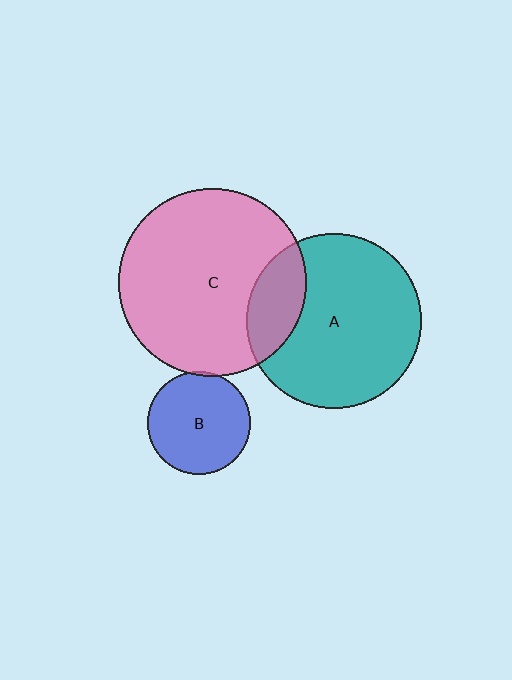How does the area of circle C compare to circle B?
Approximately 3.3 times.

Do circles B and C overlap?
Yes.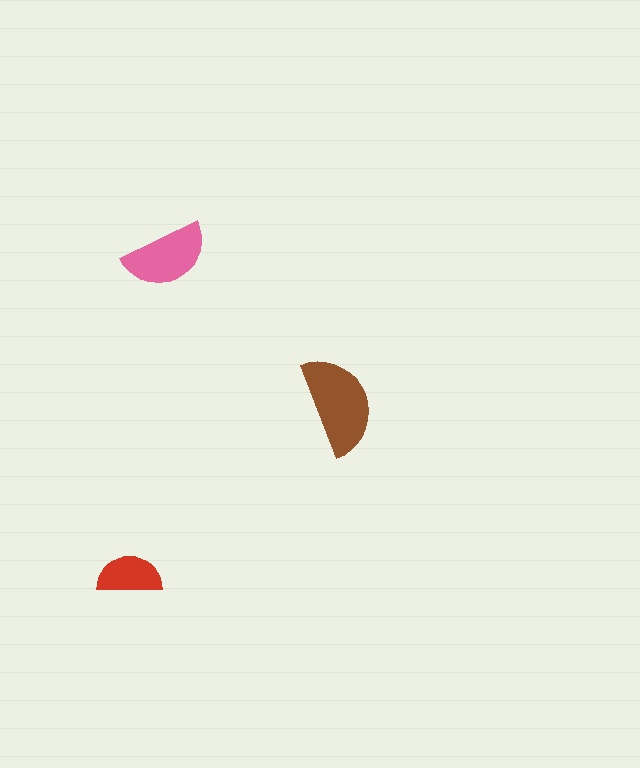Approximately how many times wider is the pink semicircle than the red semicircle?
About 1.5 times wider.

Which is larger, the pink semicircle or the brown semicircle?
The brown one.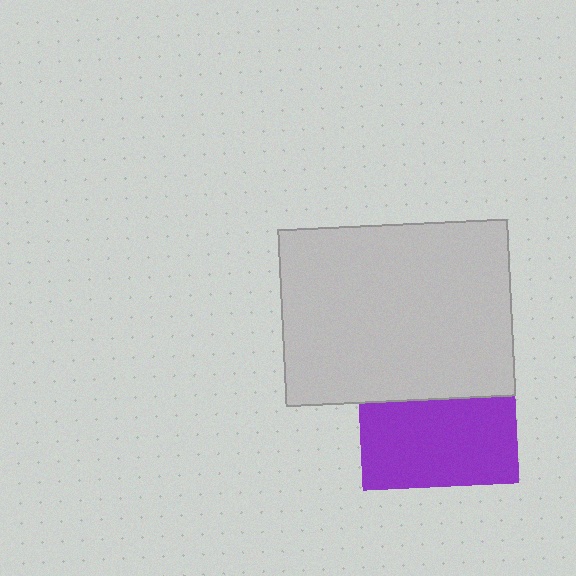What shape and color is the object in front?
The object in front is a light gray rectangle.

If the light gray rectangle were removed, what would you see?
You would see the complete purple square.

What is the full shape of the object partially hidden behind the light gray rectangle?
The partially hidden object is a purple square.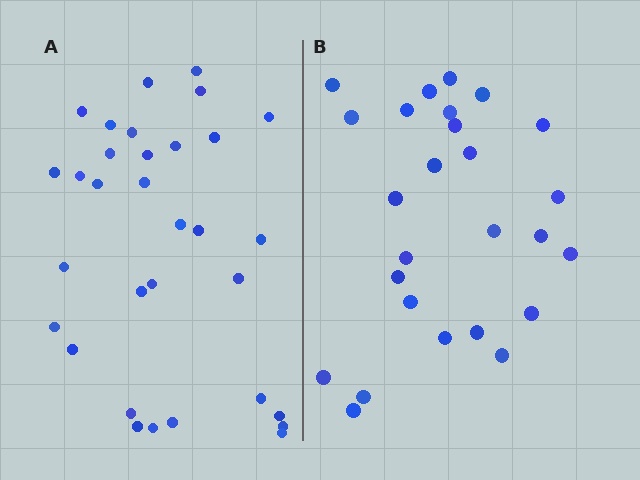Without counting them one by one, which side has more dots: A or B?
Region A (the left region) has more dots.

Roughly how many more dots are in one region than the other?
Region A has about 6 more dots than region B.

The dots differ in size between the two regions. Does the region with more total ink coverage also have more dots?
No. Region B has more total ink coverage because its dots are larger, but region A actually contains more individual dots. Total area can be misleading — the number of items is what matters here.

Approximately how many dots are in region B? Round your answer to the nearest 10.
About 30 dots. (The exact count is 26, which rounds to 30.)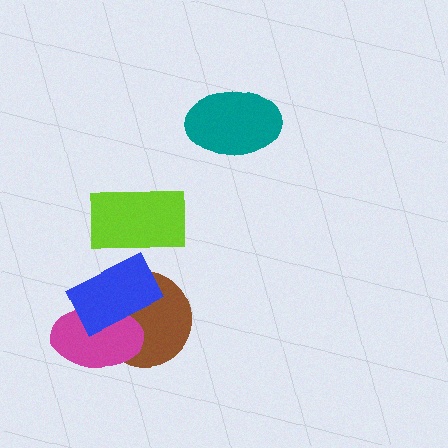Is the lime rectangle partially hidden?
No, no other shape covers it.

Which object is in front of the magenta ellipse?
The blue rectangle is in front of the magenta ellipse.